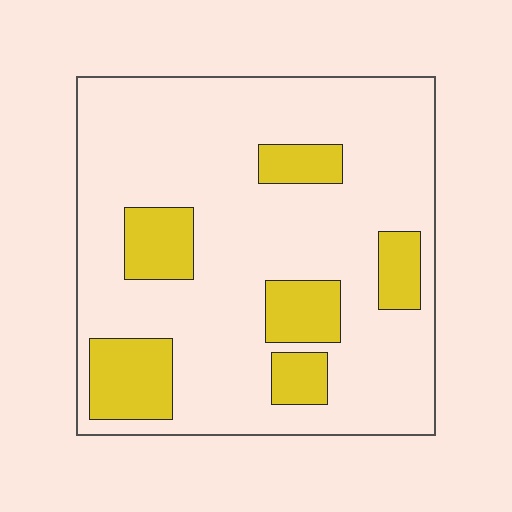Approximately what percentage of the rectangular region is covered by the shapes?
Approximately 20%.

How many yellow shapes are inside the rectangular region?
6.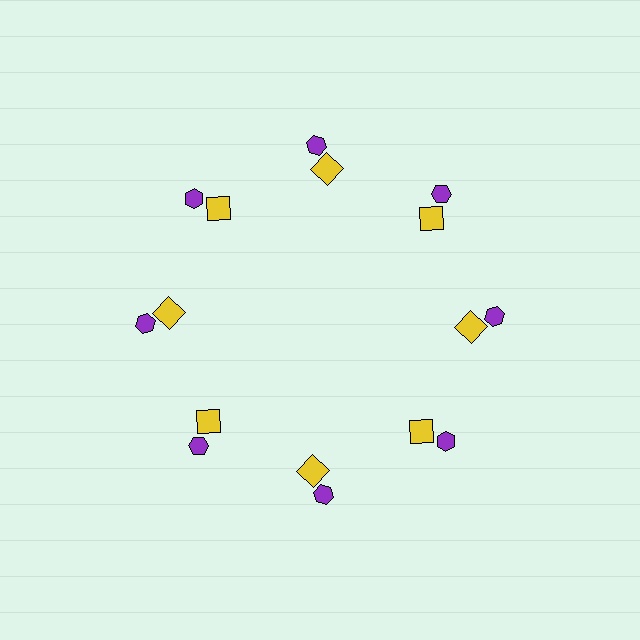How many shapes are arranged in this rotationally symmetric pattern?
There are 16 shapes, arranged in 8 groups of 2.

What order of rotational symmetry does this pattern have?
This pattern has 8-fold rotational symmetry.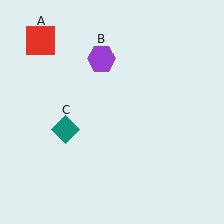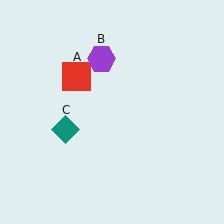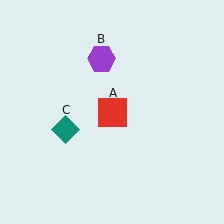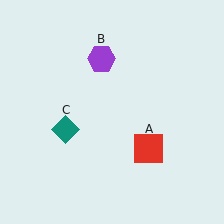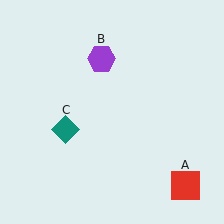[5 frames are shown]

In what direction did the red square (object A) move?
The red square (object A) moved down and to the right.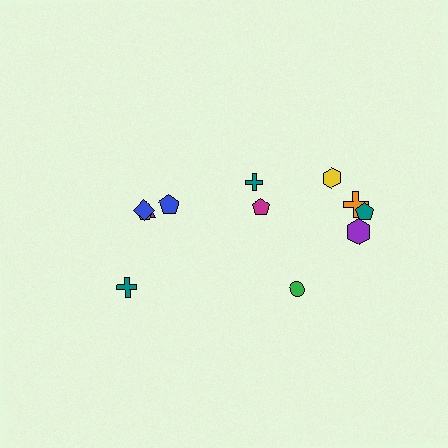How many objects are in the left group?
There are 5 objects.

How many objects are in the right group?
There are 7 objects.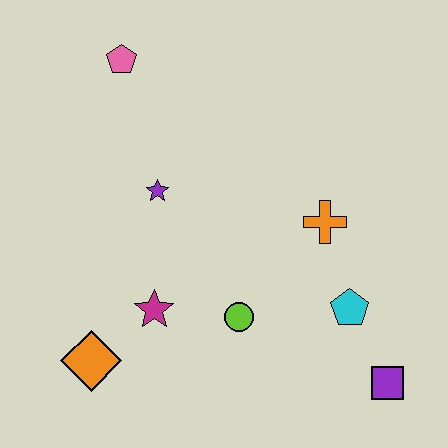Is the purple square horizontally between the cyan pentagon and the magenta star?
No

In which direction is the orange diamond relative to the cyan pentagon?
The orange diamond is to the left of the cyan pentagon.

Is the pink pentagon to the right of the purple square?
No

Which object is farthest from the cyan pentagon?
The pink pentagon is farthest from the cyan pentagon.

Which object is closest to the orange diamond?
The magenta star is closest to the orange diamond.